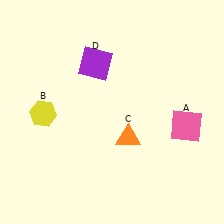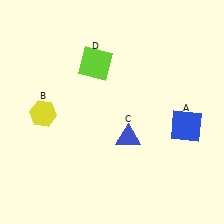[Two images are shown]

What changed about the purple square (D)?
In Image 1, D is purple. In Image 2, it changed to lime.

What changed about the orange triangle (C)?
In Image 1, C is orange. In Image 2, it changed to blue.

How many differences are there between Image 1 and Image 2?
There are 3 differences between the two images.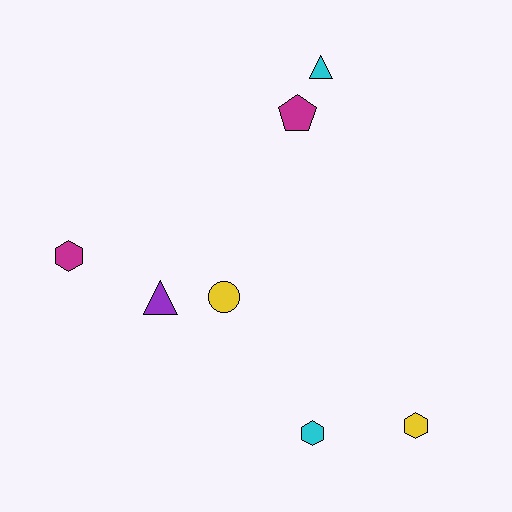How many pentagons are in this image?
There is 1 pentagon.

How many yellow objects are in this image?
There are 2 yellow objects.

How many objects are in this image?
There are 7 objects.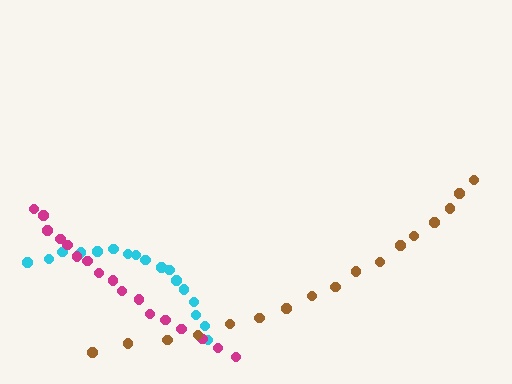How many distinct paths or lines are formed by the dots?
There are 3 distinct paths.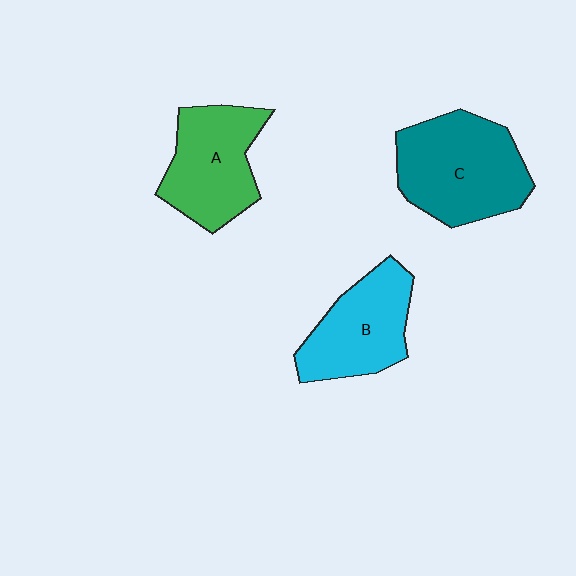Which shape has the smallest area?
Shape B (cyan).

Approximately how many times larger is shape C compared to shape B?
Approximately 1.3 times.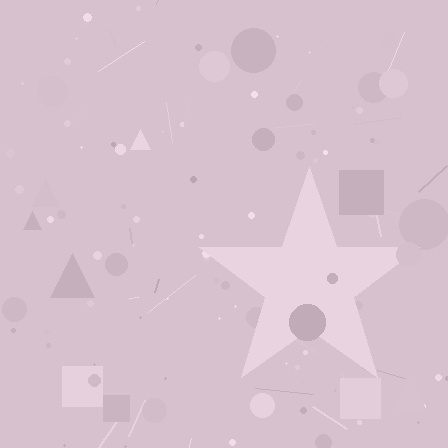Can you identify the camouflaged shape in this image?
The camouflaged shape is a star.